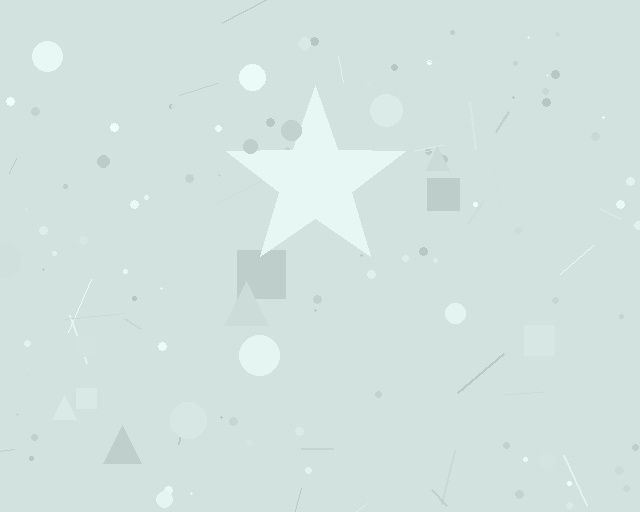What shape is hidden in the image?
A star is hidden in the image.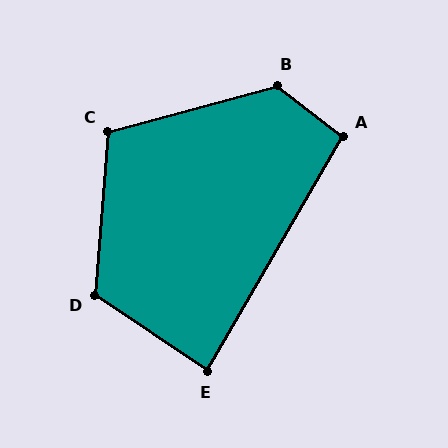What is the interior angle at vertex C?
Approximately 110 degrees (obtuse).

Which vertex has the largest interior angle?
B, at approximately 127 degrees.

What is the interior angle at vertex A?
Approximately 97 degrees (obtuse).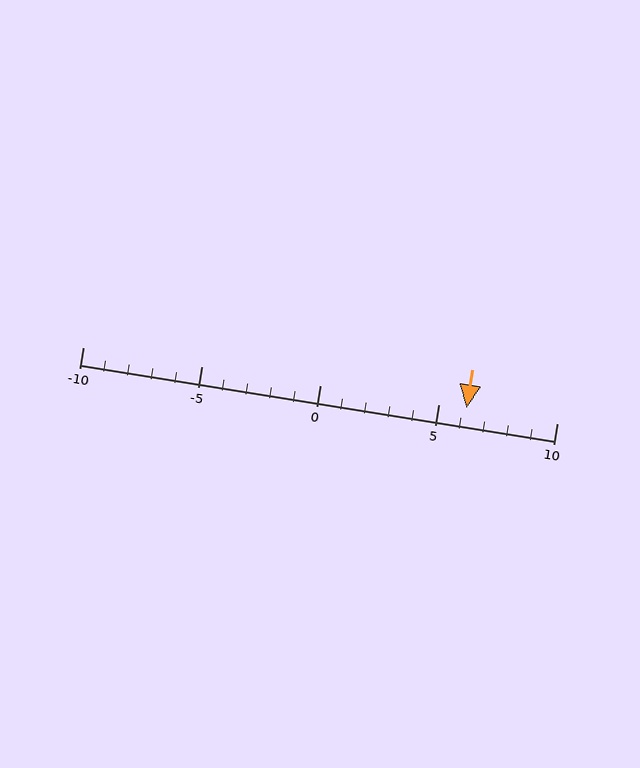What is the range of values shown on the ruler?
The ruler shows values from -10 to 10.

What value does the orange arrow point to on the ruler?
The orange arrow points to approximately 6.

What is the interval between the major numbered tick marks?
The major tick marks are spaced 5 units apart.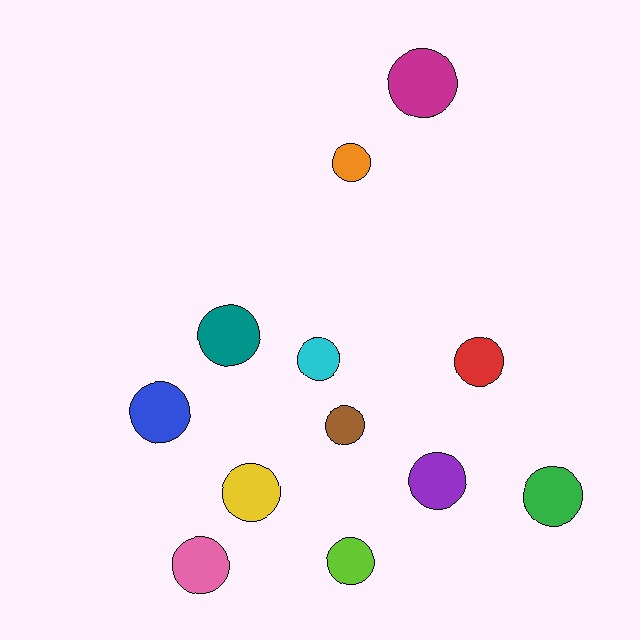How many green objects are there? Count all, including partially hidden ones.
There is 1 green object.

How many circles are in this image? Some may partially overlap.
There are 12 circles.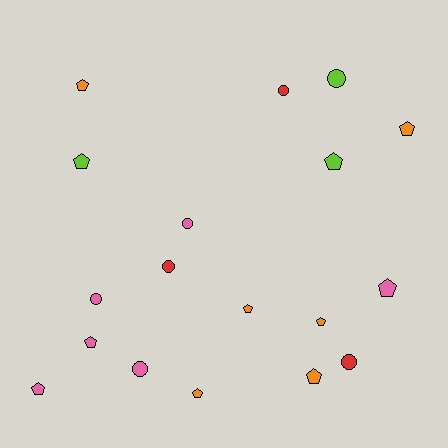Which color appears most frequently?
Pink, with 6 objects.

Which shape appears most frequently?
Pentagon, with 11 objects.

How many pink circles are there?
There are 3 pink circles.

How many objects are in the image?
There are 18 objects.